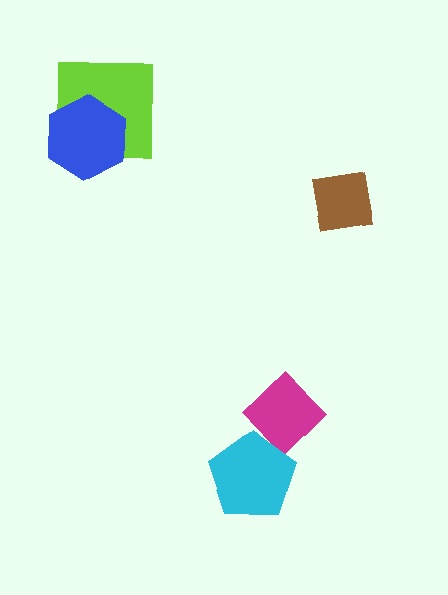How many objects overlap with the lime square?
1 object overlaps with the lime square.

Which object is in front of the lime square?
The blue hexagon is in front of the lime square.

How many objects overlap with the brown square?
0 objects overlap with the brown square.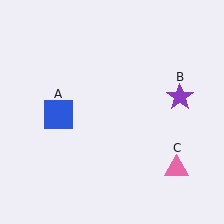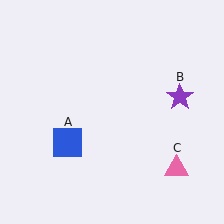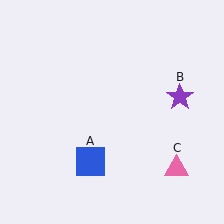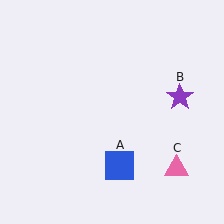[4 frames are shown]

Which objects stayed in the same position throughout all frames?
Purple star (object B) and pink triangle (object C) remained stationary.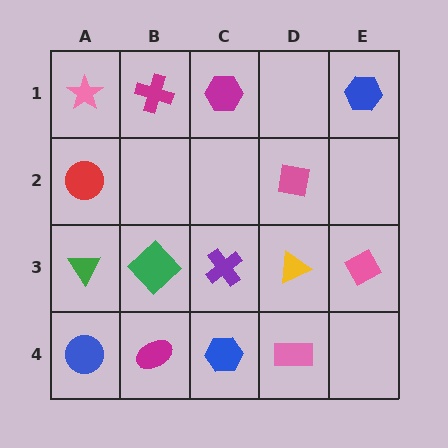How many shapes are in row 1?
4 shapes.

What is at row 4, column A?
A blue circle.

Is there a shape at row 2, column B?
No, that cell is empty.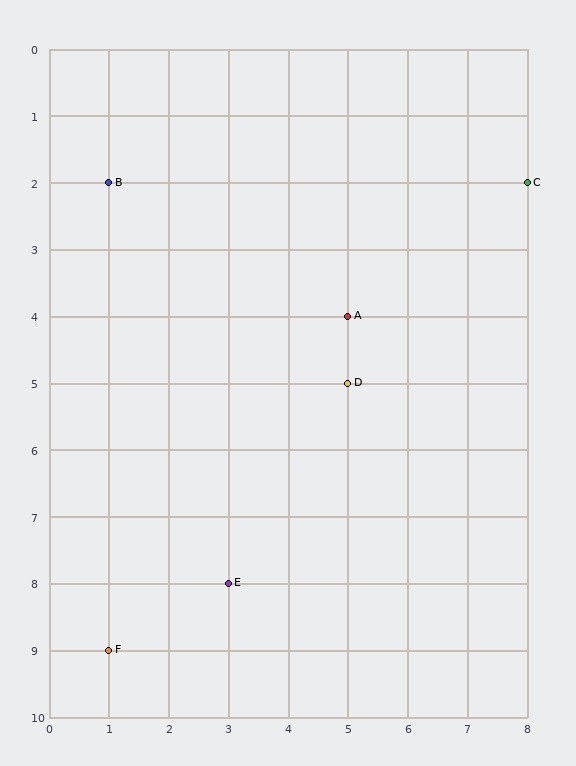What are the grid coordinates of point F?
Point F is at grid coordinates (1, 9).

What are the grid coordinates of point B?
Point B is at grid coordinates (1, 2).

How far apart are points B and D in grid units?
Points B and D are 4 columns and 3 rows apart (about 5.0 grid units diagonally).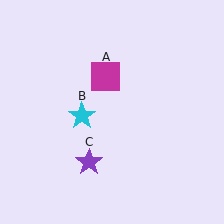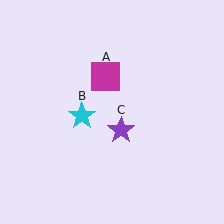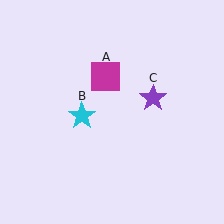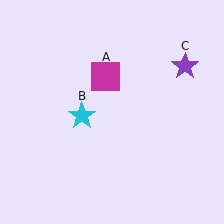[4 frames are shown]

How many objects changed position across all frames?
1 object changed position: purple star (object C).